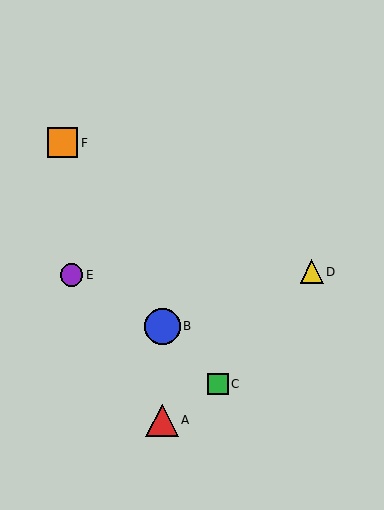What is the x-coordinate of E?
Object E is at x≈72.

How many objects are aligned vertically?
2 objects (A, B) are aligned vertically.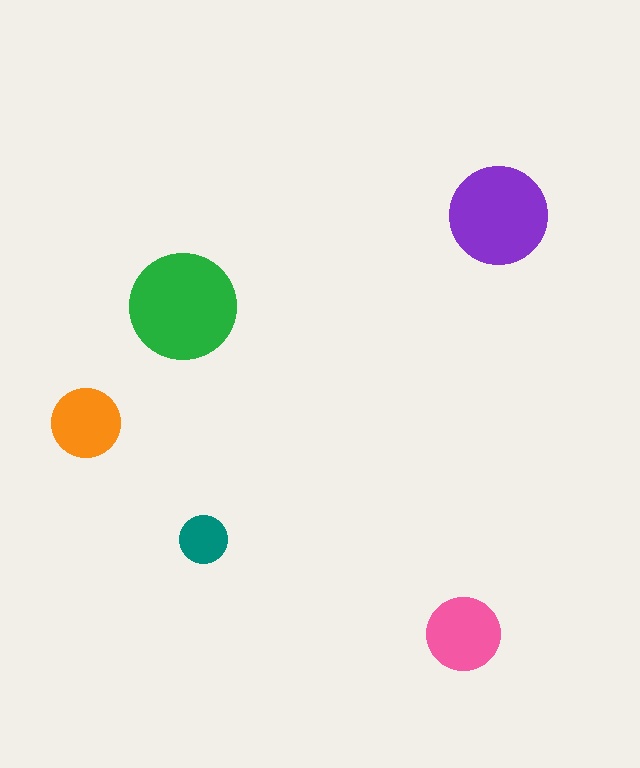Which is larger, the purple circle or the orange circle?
The purple one.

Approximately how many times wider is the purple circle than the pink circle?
About 1.5 times wider.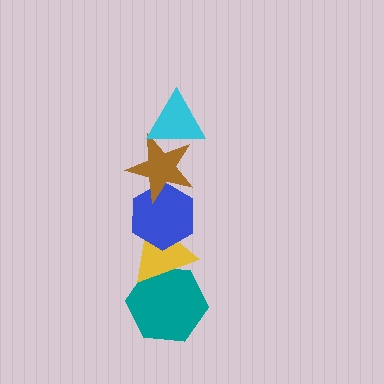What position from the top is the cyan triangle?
The cyan triangle is 1st from the top.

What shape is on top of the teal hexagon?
The yellow triangle is on top of the teal hexagon.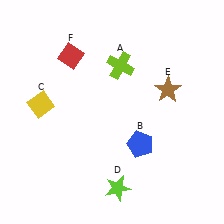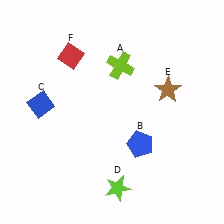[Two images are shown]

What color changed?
The diamond (C) changed from yellow in Image 1 to blue in Image 2.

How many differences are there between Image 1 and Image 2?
There is 1 difference between the two images.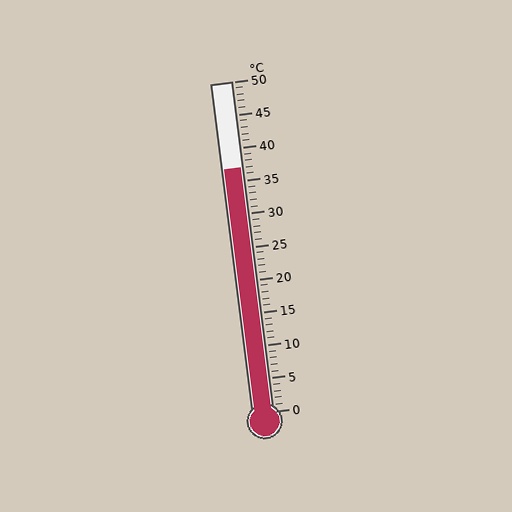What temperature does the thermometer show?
The thermometer shows approximately 37°C.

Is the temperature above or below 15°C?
The temperature is above 15°C.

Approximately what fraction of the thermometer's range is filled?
The thermometer is filled to approximately 75% of its range.